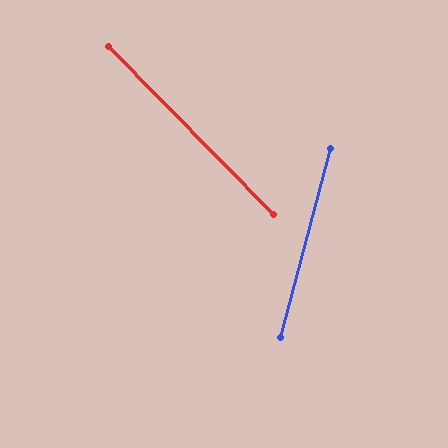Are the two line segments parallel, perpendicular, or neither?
Neither parallel nor perpendicular — they differ by about 59°.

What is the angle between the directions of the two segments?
Approximately 59 degrees.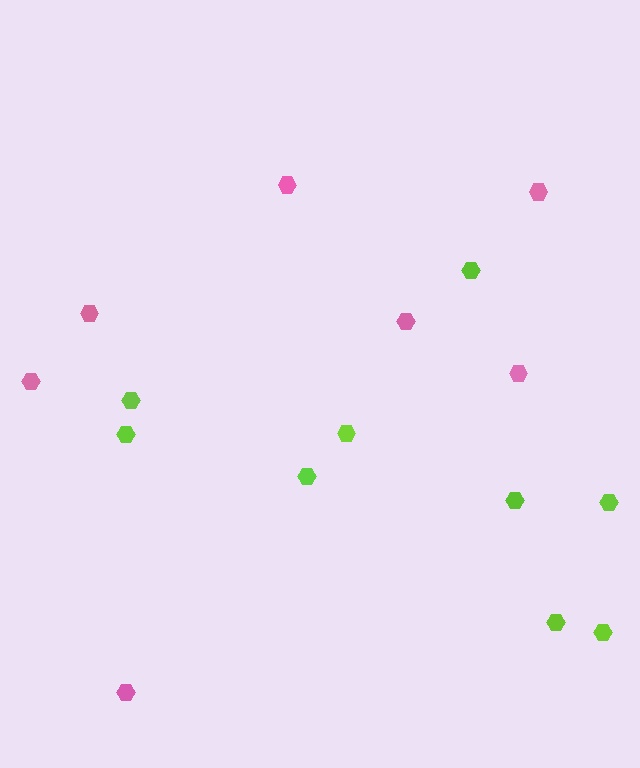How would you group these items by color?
There are 2 groups: one group of pink hexagons (7) and one group of lime hexagons (9).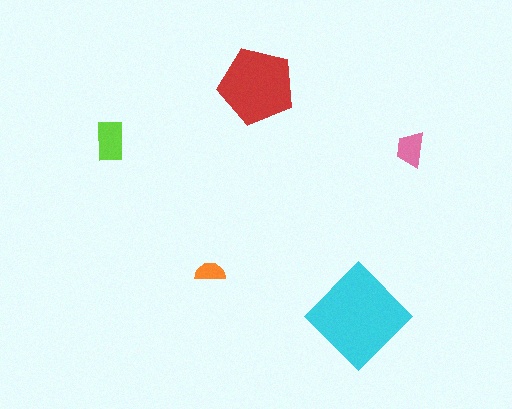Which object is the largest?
The cyan diamond.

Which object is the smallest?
The orange semicircle.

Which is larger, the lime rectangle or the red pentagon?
The red pentagon.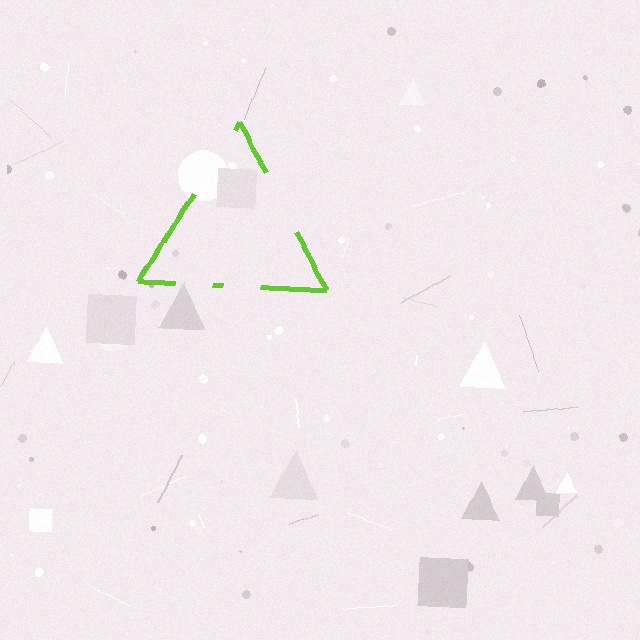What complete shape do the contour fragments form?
The contour fragments form a triangle.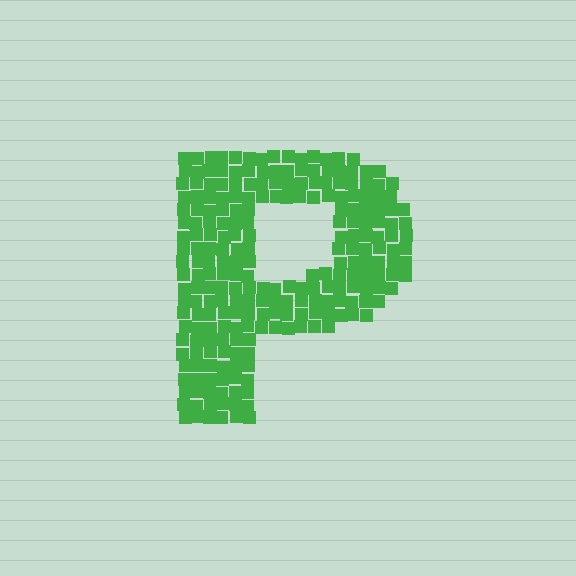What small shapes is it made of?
It is made of small squares.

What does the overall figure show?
The overall figure shows the letter P.